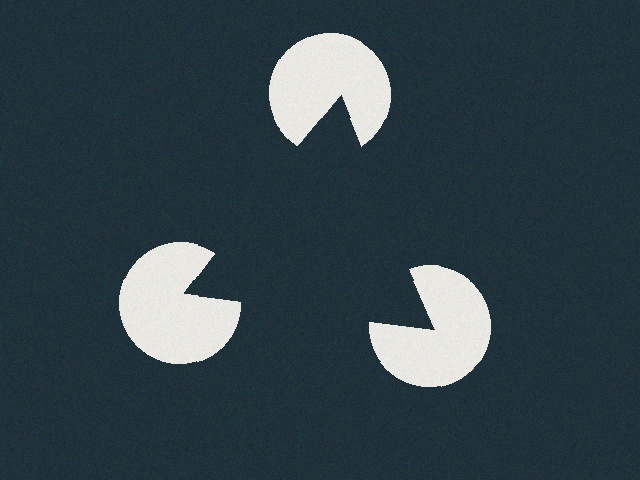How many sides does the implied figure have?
3 sides.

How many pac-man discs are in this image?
There are 3 — one at each vertex of the illusory triangle.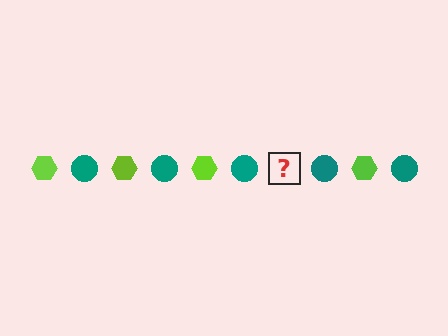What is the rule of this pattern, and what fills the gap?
The rule is that the pattern alternates between lime hexagon and teal circle. The gap should be filled with a lime hexagon.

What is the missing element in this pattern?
The missing element is a lime hexagon.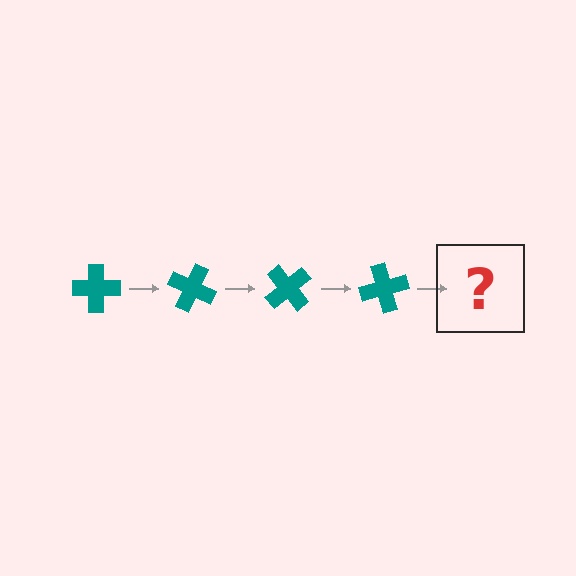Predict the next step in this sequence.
The next step is a teal cross rotated 100 degrees.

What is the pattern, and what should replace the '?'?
The pattern is that the cross rotates 25 degrees each step. The '?' should be a teal cross rotated 100 degrees.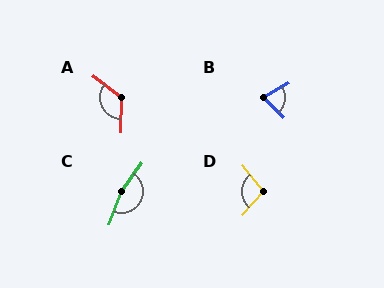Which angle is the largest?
C, at approximately 166 degrees.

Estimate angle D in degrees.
Approximately 100 degrees.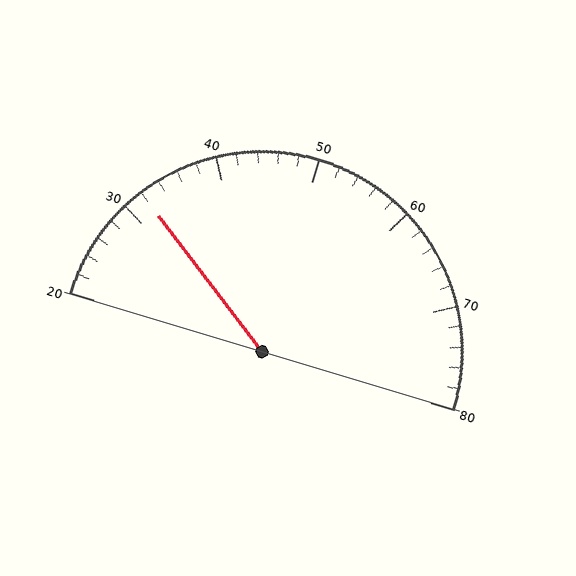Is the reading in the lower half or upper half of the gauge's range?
The reading is in the lower half of the range (20 to 80).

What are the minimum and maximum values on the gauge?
The gauge ranges from 20 to 80.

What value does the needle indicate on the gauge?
The needle indicates approximately 32.